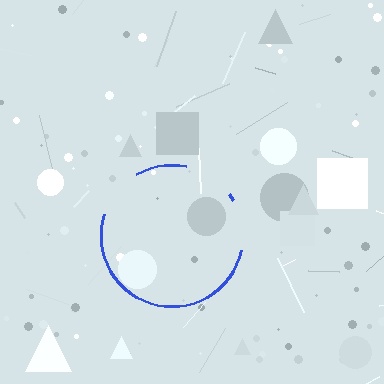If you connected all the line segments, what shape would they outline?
They would outline a circle.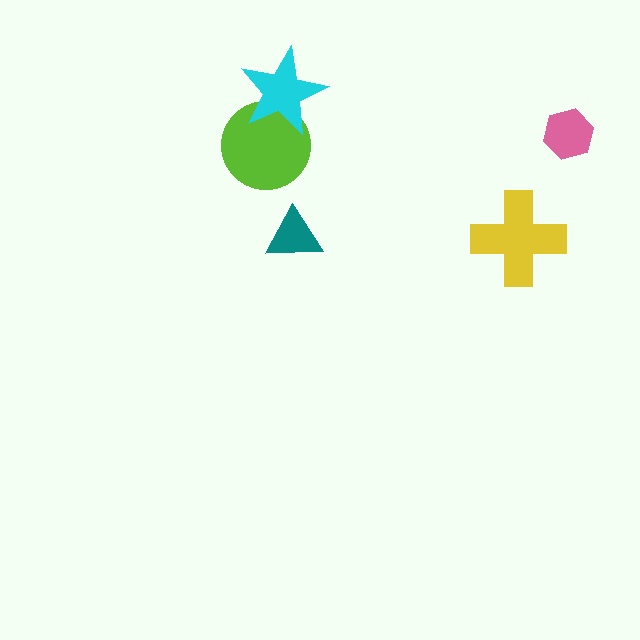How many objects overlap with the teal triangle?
0 objects overlap with the teal triangle.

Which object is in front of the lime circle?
The cyan star is in front of the lime circle.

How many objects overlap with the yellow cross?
0 objects overlap with the yellow cross.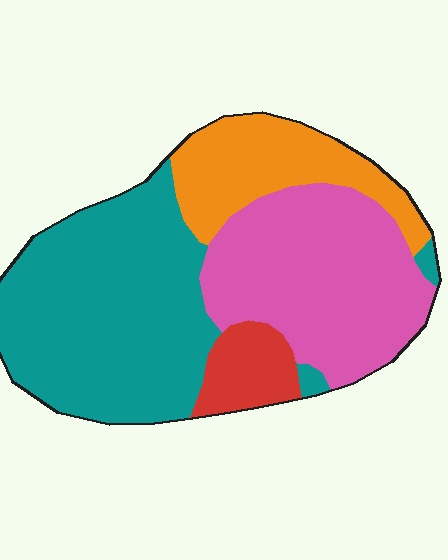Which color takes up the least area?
Red, at roughly 5%.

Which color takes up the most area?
Teal, at roughly 45%.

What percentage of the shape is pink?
Pink takes up about one third (1/3) of the shape.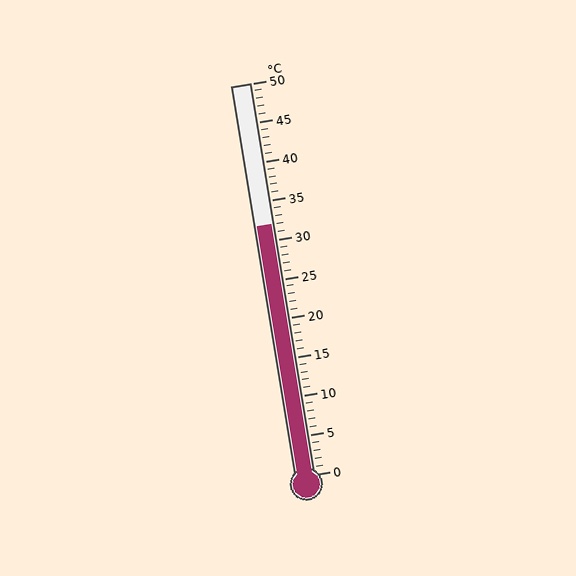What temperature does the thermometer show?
The thermometer shows approximately 32°C.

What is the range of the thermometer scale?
The thermometer scale ranges from 0°C to 50°C.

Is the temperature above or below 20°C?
The temperature is above 20°C.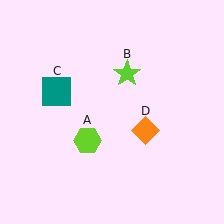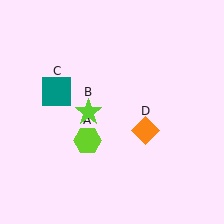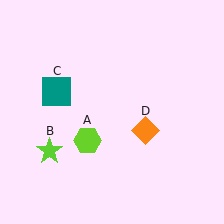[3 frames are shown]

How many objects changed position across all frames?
1 object changed position: lime star (object B).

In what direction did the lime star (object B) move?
The lime star (object B) moved down and to the left.